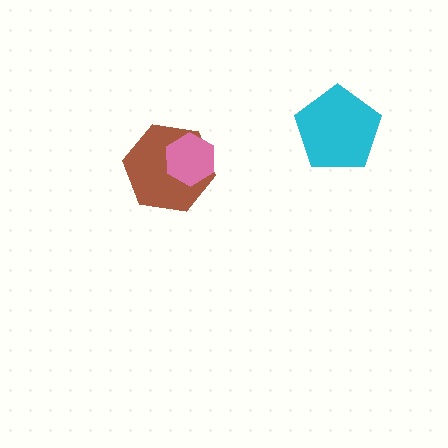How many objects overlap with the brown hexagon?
1 object overlaps with the brown hexagon.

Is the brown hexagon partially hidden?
Yes, it is partially covered by another shape.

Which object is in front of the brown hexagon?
The pink hexagon is in front of the brown hexagon.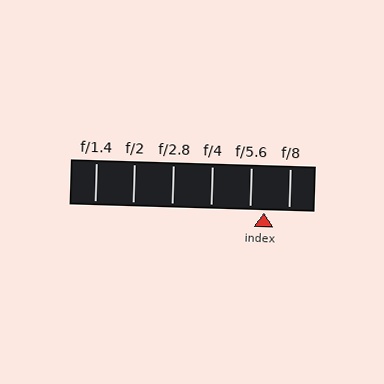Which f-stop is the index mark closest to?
The index mark is closest to f/5.6.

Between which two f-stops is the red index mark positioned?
The index mark is between f/5.6 and f/8.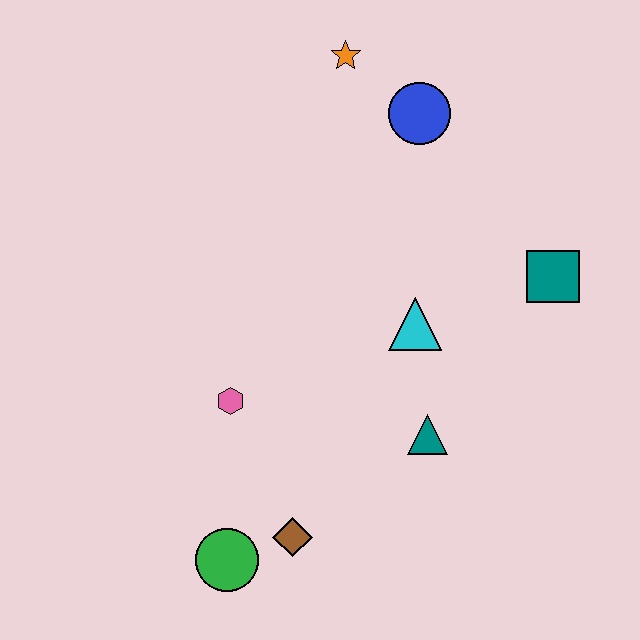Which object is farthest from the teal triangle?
The orange star is farthest from the teal triangle.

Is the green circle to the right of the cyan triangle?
No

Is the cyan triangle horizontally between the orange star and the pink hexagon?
No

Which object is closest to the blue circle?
The orange star is closest to the blue circle.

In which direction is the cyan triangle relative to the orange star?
The cyan triangle is below the orange star.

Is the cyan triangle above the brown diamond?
Yes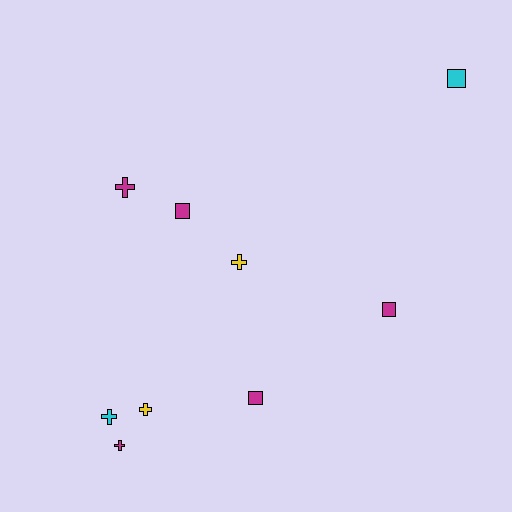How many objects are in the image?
There are 9 objects.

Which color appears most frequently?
Magenta, with 5 objects.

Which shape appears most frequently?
Cross, with 5 objects.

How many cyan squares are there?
There is 1 cyan square.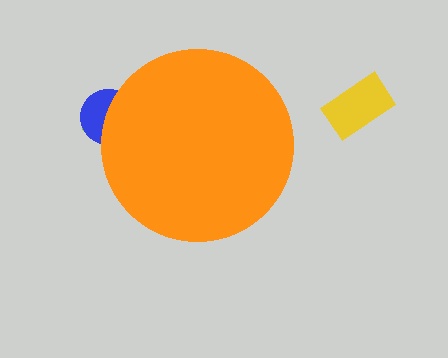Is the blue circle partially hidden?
Yes, the blue circle is partially hidden behind the orange circle.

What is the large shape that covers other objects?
An orange circle.